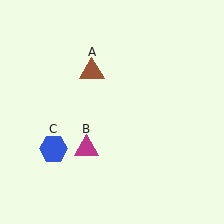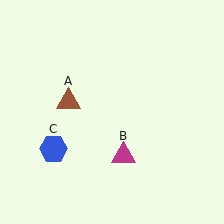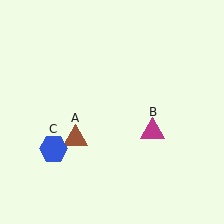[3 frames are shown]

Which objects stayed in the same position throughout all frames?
Blue hexagon (object C) remained stationary.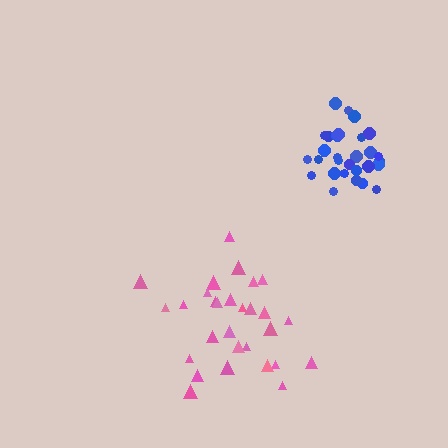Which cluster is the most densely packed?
Blue.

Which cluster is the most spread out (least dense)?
Pink.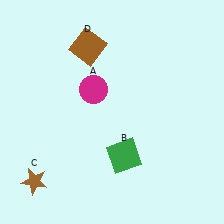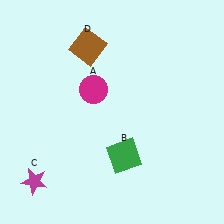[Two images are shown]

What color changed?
The star (C) changed from brown in Image 1 to magenta in Image 2.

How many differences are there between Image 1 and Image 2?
There is 1 difference between the two images.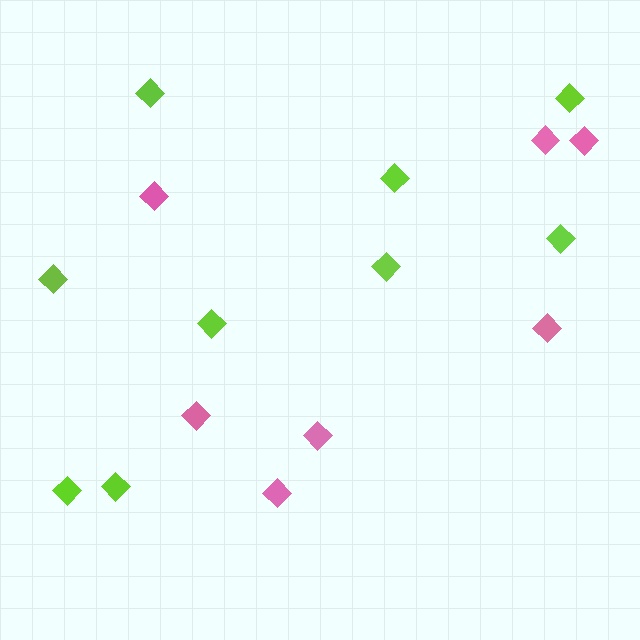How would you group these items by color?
There are 2 groups: one group of lime diamonds (9) and one group of pink diamonds (7).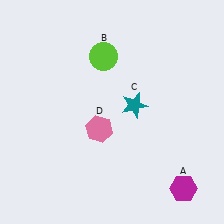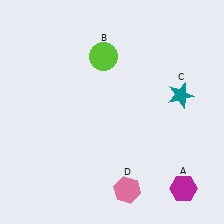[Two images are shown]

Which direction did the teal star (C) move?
The teal star (C) moved right.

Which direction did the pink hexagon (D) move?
The pink hexagon (D) moved down.